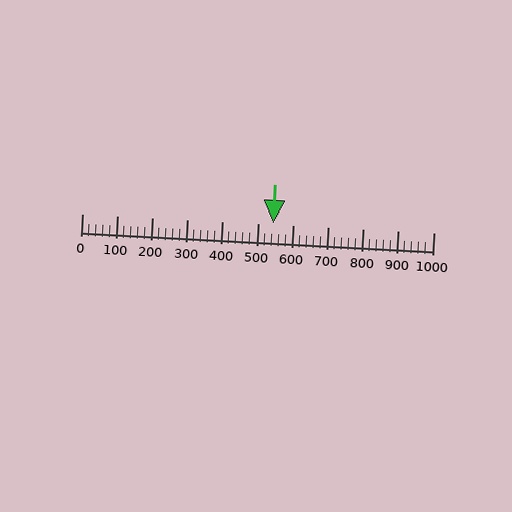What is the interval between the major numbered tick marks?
The major tick marks are spaced 100 units apart.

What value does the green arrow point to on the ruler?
The green arrow points to approximately 544.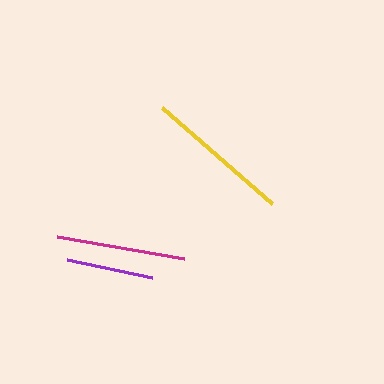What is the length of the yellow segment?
The yellow segment is approximately 146 pixels long.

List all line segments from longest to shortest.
From longest to shortest: yellow, magenta, purple.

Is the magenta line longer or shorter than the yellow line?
The yellow line is longer than the magenta line.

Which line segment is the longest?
The yellow line is the longest at approximately 146 pixels.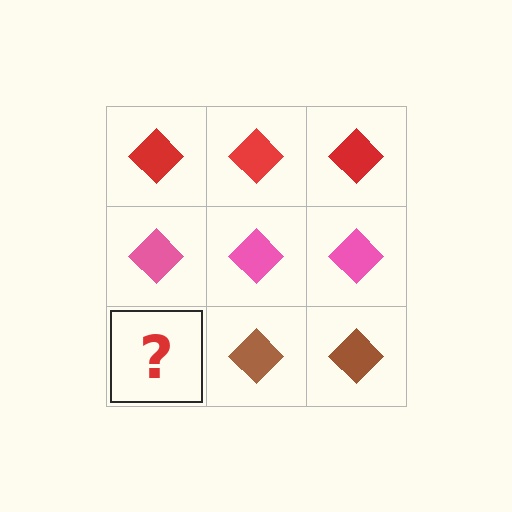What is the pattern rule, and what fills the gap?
The rule is that each row has a consistent color. The gap should be filled with a brown diamond.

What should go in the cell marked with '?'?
The missing cell should contain a brown diamond.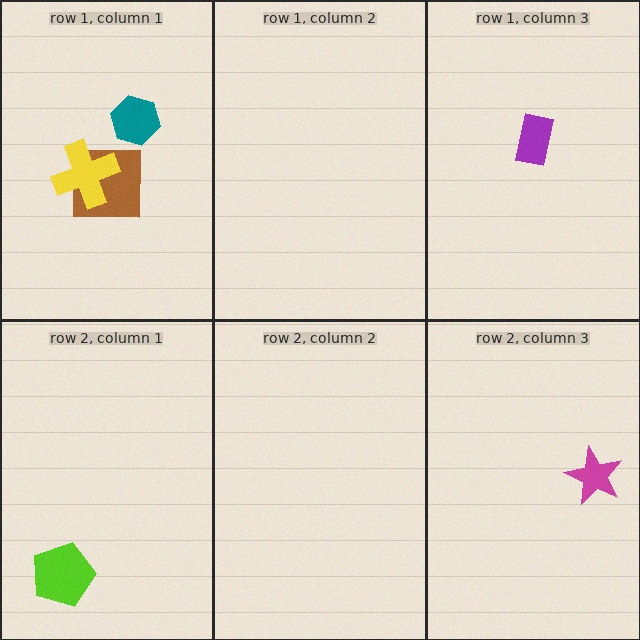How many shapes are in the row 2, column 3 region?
1.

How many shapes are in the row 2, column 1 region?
1.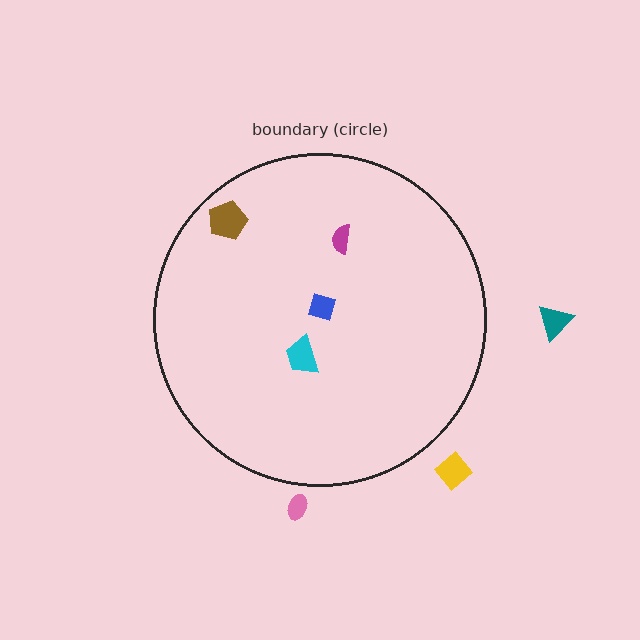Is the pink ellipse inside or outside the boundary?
Outside.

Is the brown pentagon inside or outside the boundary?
Inside.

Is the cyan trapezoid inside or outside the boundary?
Inside.